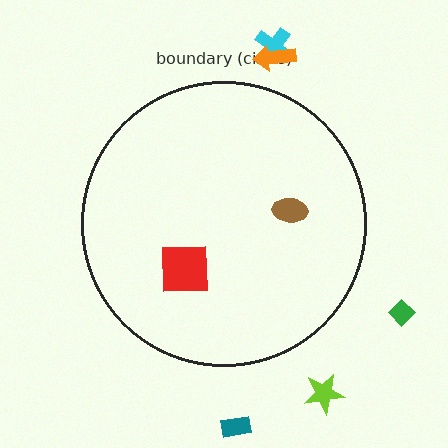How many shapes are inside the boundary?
2 inside, 5 outside.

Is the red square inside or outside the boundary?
Inside.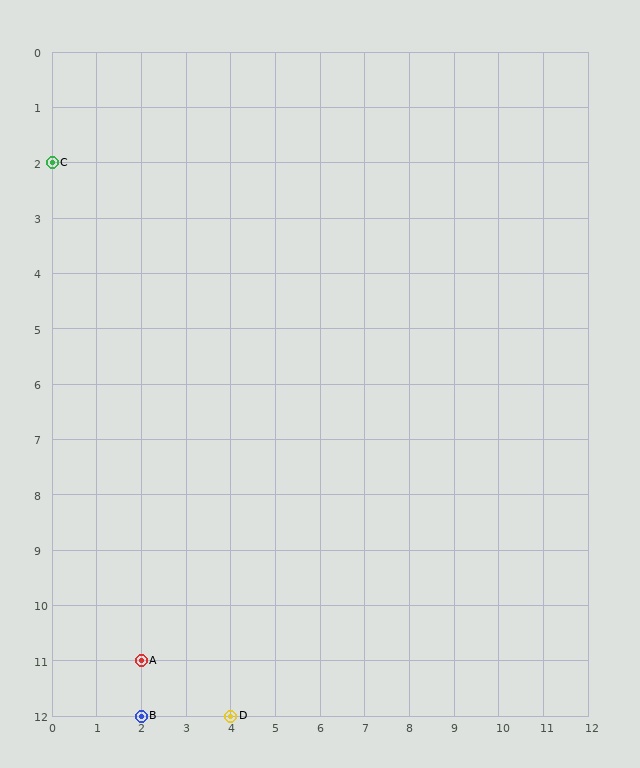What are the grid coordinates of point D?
Point D is at grid coordinates (4, 12).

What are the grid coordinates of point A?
Point A is at grid coordinates (2, 11).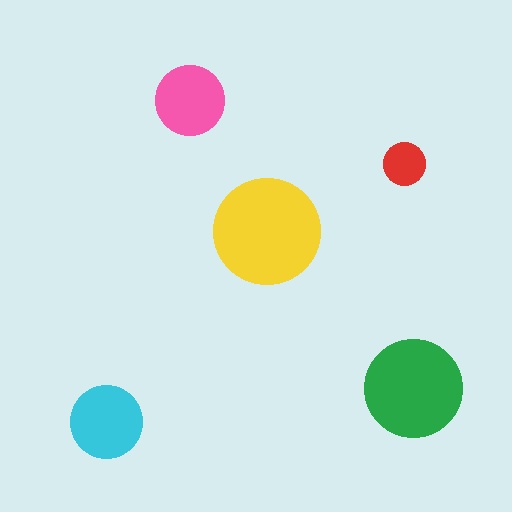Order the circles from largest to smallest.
the yellow one, the green one, the cyan one, the pink one, the red one.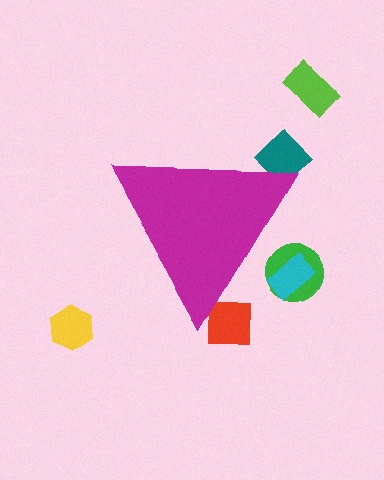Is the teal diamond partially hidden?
Yes, the teal diamond is partially hidden behind the magenta triangle.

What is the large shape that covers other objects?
A magenta triangle.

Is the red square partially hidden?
Yes, the red square is partially hidden behind the magenta triangle.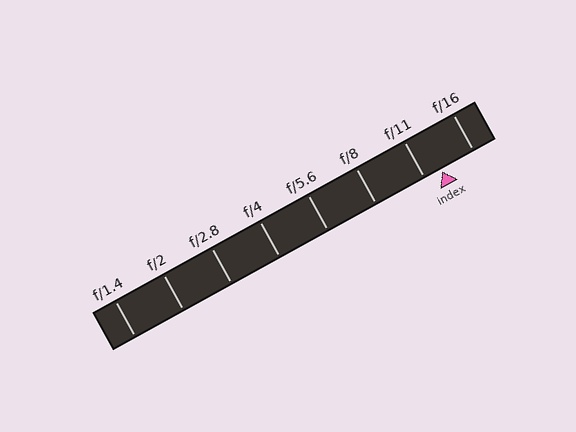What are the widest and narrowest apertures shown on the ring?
The widest aperture shown is f/1.4 and the narrowest is f/16.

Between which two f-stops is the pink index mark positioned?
The index mark is between f/11 and f/16.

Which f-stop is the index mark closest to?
The index mark is closest to f/11.